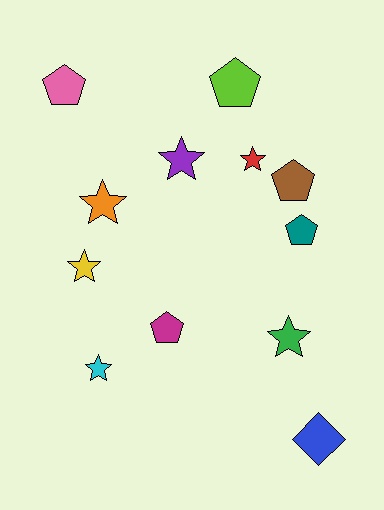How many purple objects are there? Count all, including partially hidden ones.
There is 1 purple object.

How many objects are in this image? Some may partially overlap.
There are 12 objects.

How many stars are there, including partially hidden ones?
There are 6 stars.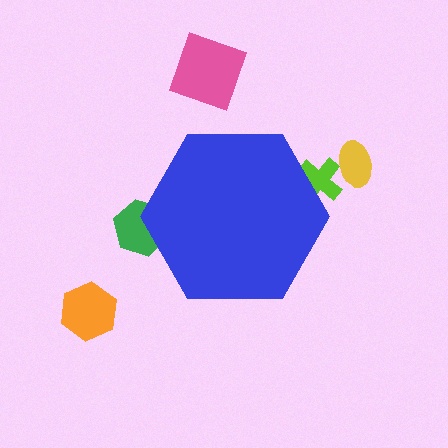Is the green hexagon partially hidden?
Yes, the green hexagon is partially hidden behind the blue hexagon.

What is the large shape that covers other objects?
A blue hexagon.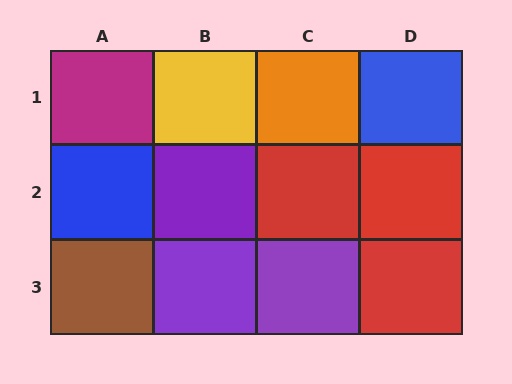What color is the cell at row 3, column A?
Brown.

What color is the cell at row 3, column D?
Red.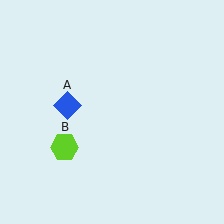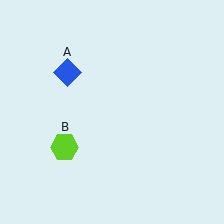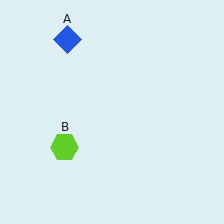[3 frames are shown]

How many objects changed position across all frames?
1 object changed position: blue diamond (object A).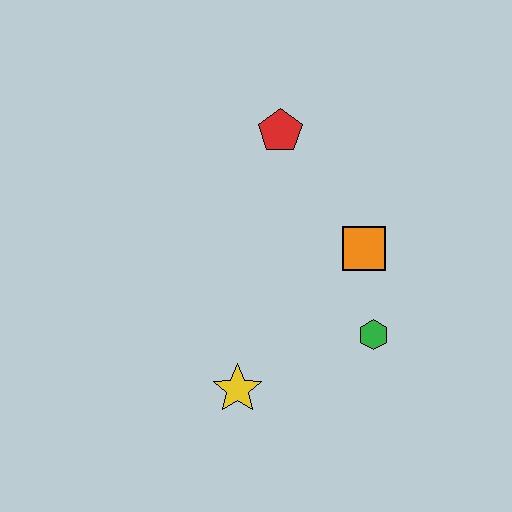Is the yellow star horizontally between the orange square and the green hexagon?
No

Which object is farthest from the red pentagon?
The yellow star is farthest from the red pentagon.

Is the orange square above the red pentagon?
No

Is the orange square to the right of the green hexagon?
No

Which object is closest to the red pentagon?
The orange square is closest to the red pentagon.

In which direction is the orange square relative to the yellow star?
The orange square is above the yellow star.